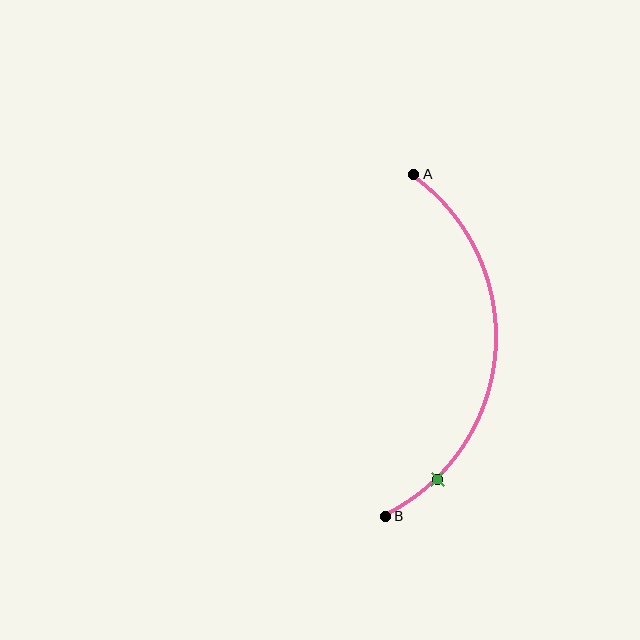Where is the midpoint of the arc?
The arc midpoint is the point on the curve farthest from the straight line joining A and B. It sits to the right of that line.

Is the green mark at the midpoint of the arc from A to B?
No. The green mark lies on the arc but is closer to endpoint B. The arc midpoint would be at the point on the curve equidistant along the arc from both A and B.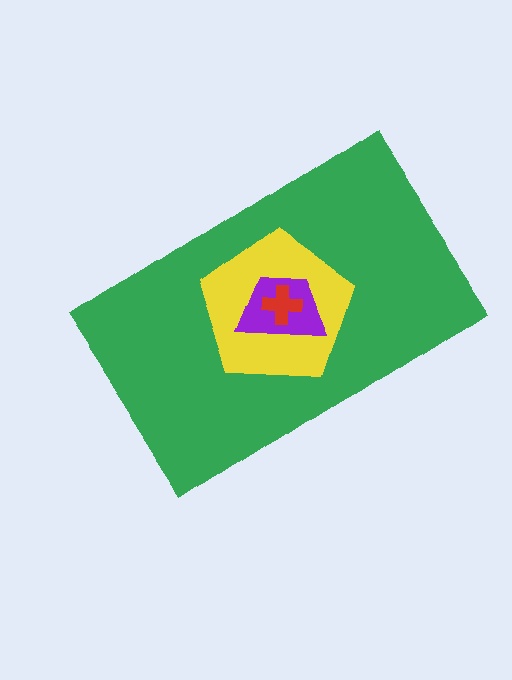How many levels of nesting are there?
4.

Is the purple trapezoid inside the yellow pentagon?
Yes.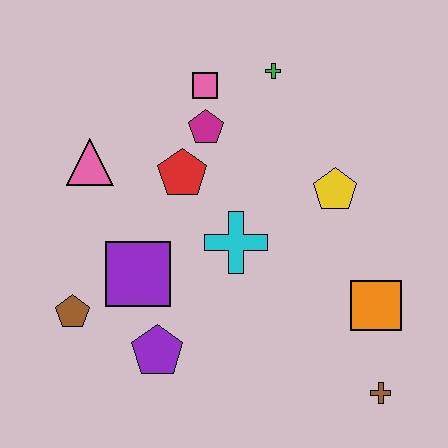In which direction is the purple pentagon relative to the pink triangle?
The purple pentagon is below the pink triangle.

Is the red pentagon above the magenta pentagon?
No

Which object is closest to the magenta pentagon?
The pink square is closest to the magenta pentagon.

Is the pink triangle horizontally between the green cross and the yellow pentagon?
No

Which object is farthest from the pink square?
The brown cross is farthest from the pink square.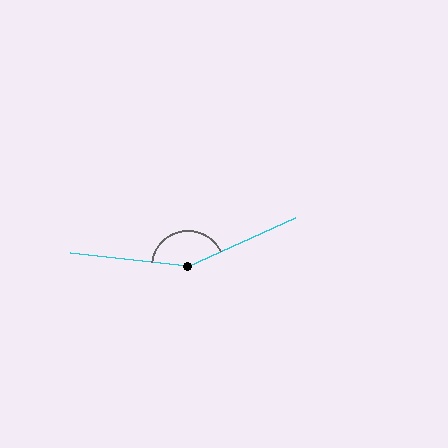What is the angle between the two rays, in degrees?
Approximately 149 degrees.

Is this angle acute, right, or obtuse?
It is obtuse.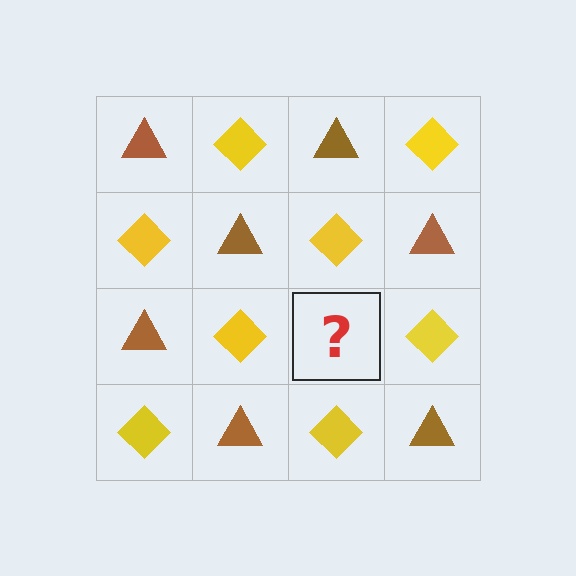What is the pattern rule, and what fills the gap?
The rule is that it alternates brown triangle and yellow diamond in a checkerboard pattern. The gap should be filled with a brown triangle.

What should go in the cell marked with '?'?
The missing cell should contain a brown triangle.